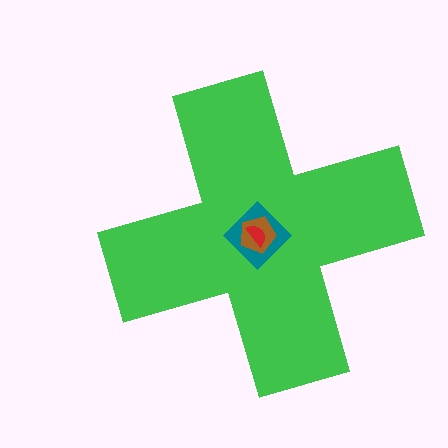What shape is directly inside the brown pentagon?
The red semicircle.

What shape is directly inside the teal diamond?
The brown pentagon.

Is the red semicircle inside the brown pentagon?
Yes.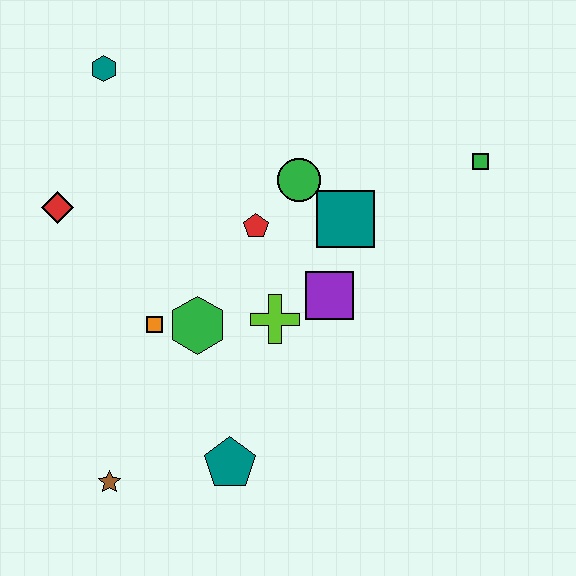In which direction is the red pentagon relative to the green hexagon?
The red pentagon is above the green hexagon.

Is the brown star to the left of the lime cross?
Yes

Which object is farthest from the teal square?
The brown star is farthest from the teal square.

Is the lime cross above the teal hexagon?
No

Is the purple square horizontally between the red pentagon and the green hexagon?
No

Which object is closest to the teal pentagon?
The brown star is closest to the teal pentagon.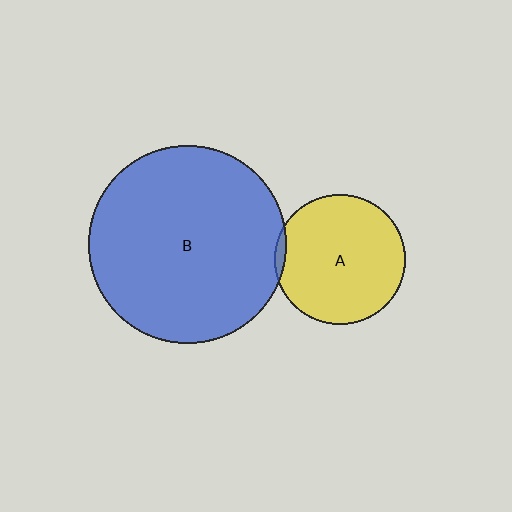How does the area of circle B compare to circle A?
Approximately 2.3 times.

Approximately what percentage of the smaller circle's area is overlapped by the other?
Approximately 5%.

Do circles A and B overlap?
Yes.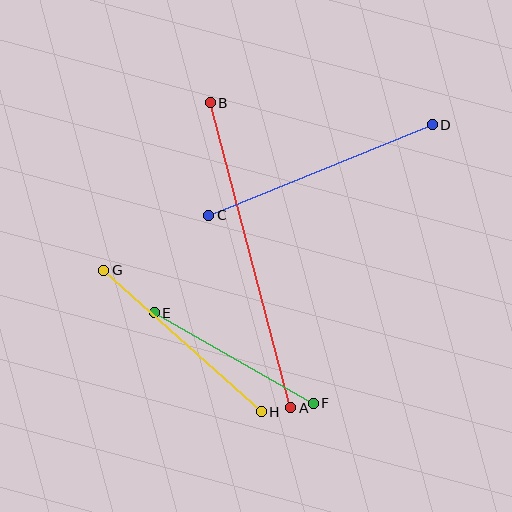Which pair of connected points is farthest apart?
Points A and B are farthest apart.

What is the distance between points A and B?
The distance is approximately 315 pixels.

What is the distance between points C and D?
The distance is approximately 241 pixels.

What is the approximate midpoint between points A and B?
The midpoint is at approximately (250, 255) pixels.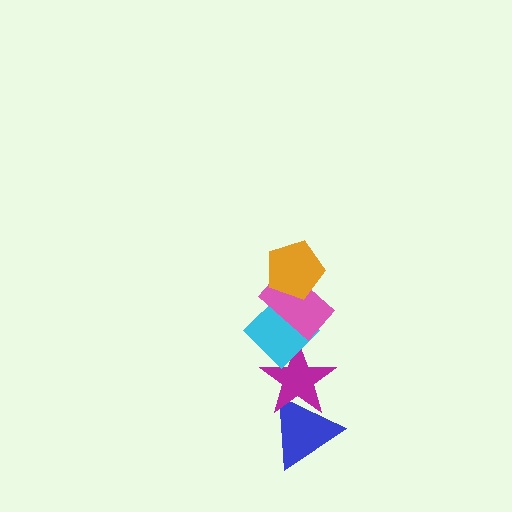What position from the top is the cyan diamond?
The cyan diamond is 3rd from the top.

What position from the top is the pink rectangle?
The pink rectangle is 2nd from the top.